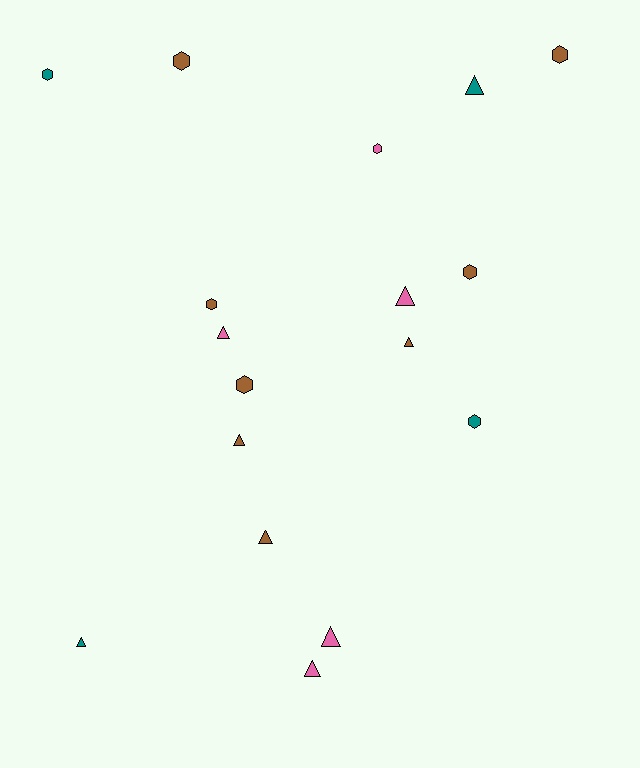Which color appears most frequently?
Brown, with 8 objects.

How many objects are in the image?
There are 17 objects.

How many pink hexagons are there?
There is 1 pink hexagon.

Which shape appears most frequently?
Triangle, with 9 objects.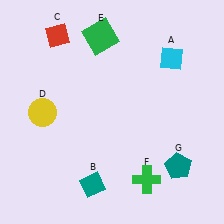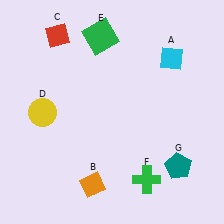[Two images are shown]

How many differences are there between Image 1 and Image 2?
There is 1 difference between the two images.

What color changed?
The diamond (B) changed from teal in Image 1 to orange in Image 2.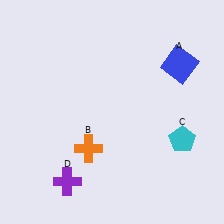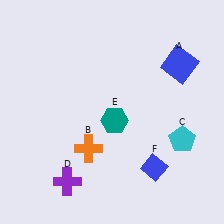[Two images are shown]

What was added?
A teal hexagon (E), a blue diamond (F) were added in Image 2.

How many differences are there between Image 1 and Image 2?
There are 2 differences between the two images.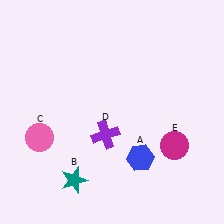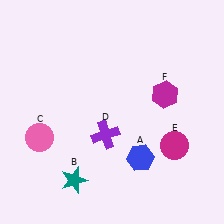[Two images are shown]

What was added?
A magenta hexagon (F) was added in Image 2.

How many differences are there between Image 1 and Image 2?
There is 1 difference between the two images.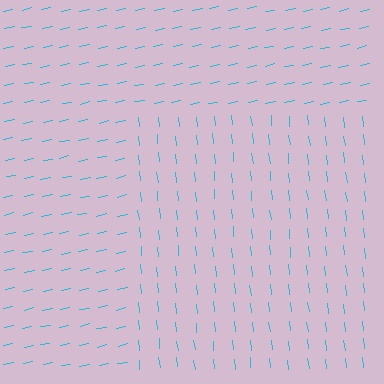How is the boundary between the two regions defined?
The boundary is defined purely by a change in line orientation (approximately 85 degrees difference). All lines are the same color and thickness.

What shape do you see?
I see a rectangle.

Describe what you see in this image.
The image is filled with small cyan line segments. A rectangle region in the image has lines oriented differently from the surrounding lines, creating a visible texture boundary.